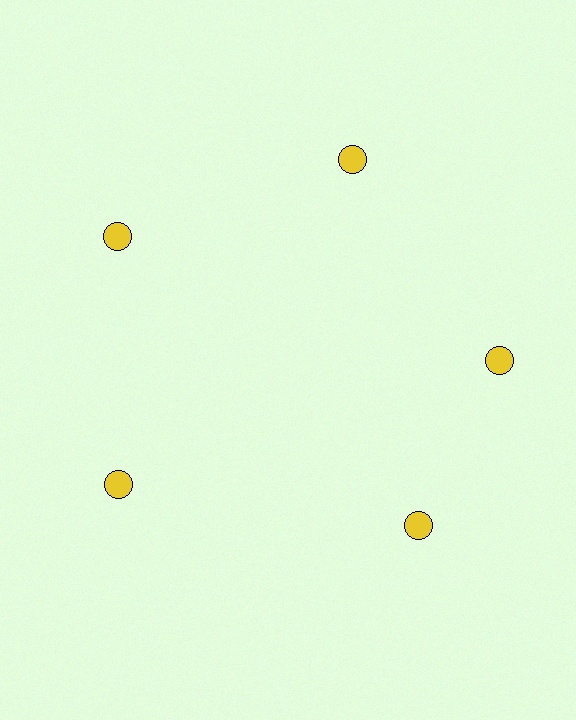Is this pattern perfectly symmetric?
No. The 5 yellow circles are arranged in a ring, but one element near the 5 o'clock position is rotated out of alignment along the ring, breaking the 5-fold rotational symmetry.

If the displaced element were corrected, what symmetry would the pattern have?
It would have 5-fold rotational symmetry — the pattern would map onto itself every 72 degrees.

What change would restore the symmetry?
The symmetry would be restored by rotating it back into even spacing with its neighbors so that all 5 circles sit at equal angles and equal distance from the center.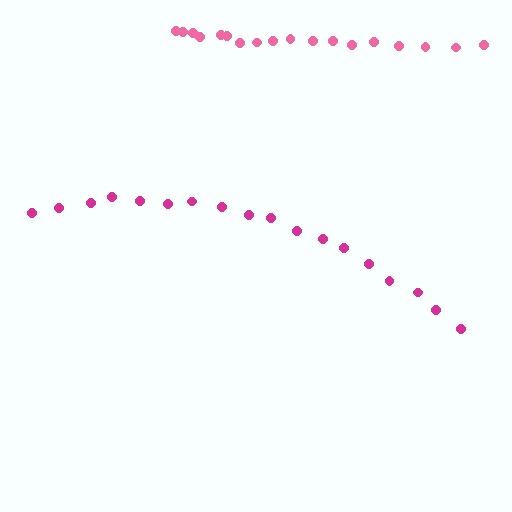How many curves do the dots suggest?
There are 2 distinct paths.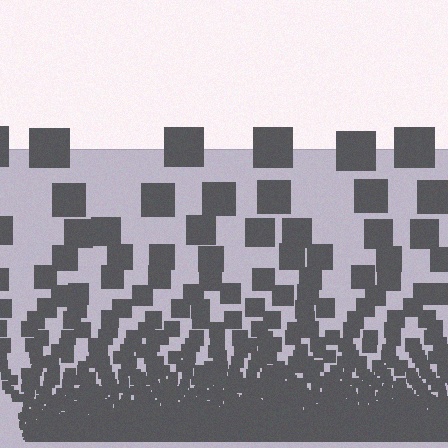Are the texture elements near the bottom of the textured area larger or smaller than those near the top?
Smaller. The gradient is inverted — elements near the bottom are smaller and denser.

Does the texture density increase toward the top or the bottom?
Density increases toward the bottom.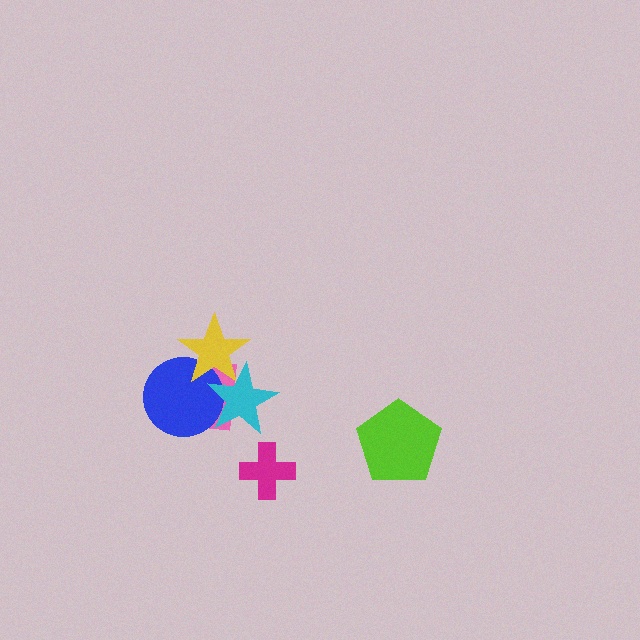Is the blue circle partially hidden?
Yes, it is partially covered by another shape.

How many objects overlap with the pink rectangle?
3 objects overlap with the pink rectangle.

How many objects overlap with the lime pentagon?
0 objects overlap with the lime pentagon.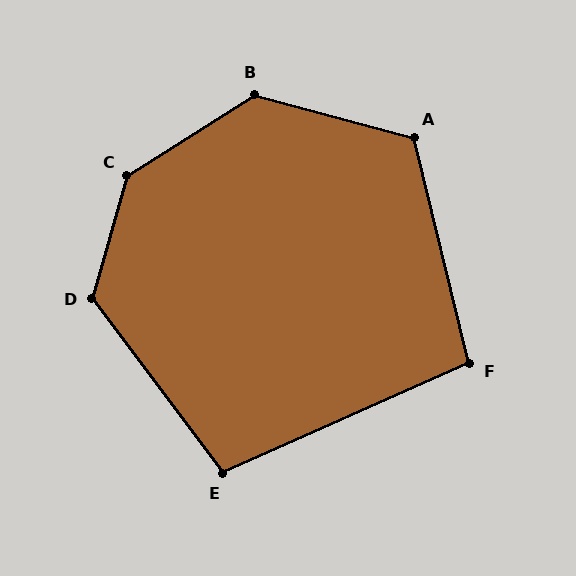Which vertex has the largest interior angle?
C, at approximately 138 degrees.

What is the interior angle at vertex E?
Approximately 103 degrees (obtuse).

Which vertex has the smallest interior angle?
F, at approximately 100 degrees.